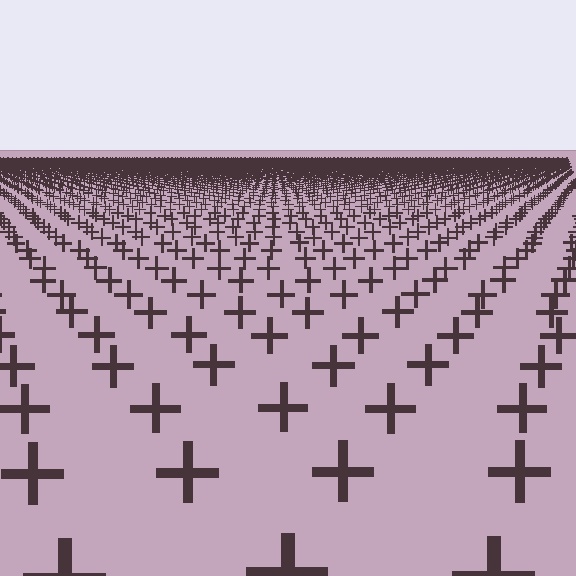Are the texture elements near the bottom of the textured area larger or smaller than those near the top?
Larger. Near the bottom, elements are closer to the viewer and appear at a bigger on-screen size.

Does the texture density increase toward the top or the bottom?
Density increases toward the top.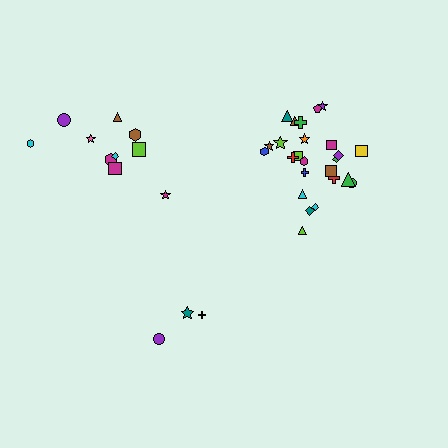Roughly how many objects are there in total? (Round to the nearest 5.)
Roughly 40 objects in total.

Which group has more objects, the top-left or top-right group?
The top-right group.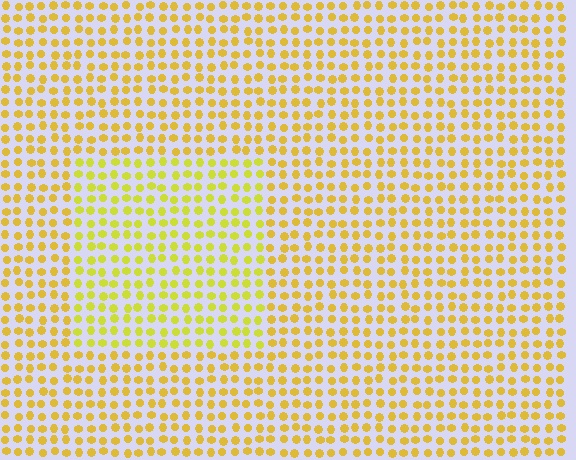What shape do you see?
I see a rectangle.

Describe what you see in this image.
The image is filled with small yellow elements in a uniform arrangement. A rectangle-shaped region is visible where the elements are tinted to a slightly different hue, forming a subtle color boundary.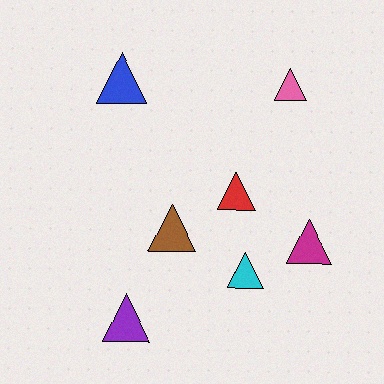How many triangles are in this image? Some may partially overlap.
There are 7 triangles.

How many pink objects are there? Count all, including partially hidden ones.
There is 1 pink object.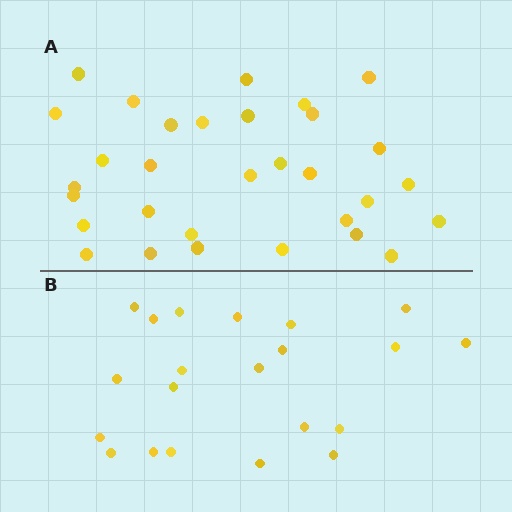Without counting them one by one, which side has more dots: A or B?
Region A (the top region) has more dots.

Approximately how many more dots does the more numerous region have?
Region A has roughly 10 or so more dots than region B.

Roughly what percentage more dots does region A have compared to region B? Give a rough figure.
About 50% more.